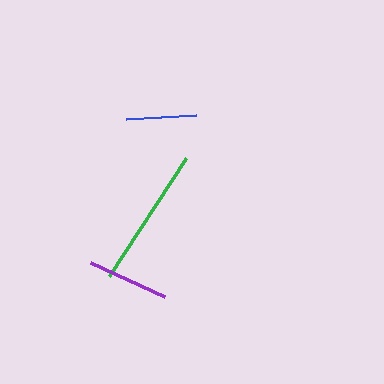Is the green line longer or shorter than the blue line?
The green line is longer than the blue line.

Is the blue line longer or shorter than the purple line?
The purple line is longer than the blue line.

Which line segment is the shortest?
The blue line is the shortest at approximately 70 pixels.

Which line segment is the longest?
The green line is the longest at approximately 141 pixels.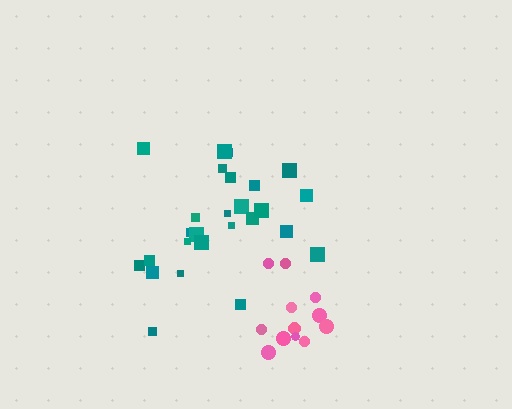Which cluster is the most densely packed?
Pink.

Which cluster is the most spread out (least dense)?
Teal.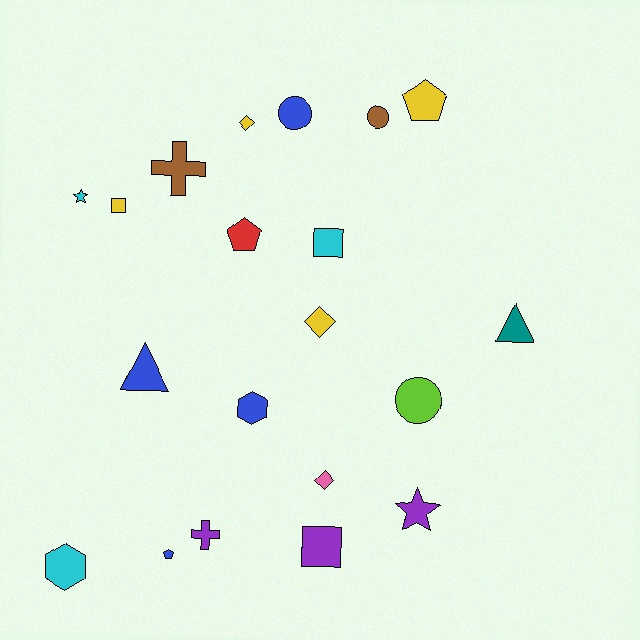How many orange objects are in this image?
There are no orange objects.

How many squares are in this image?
There are 3 squares.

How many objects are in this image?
There are 20 objects.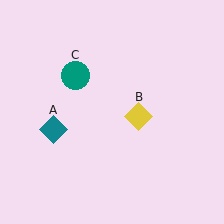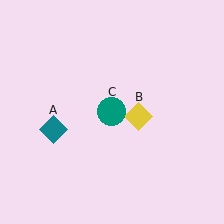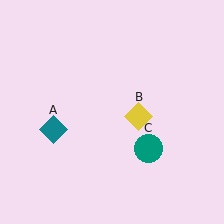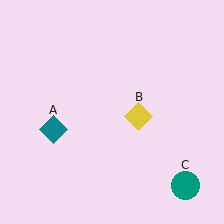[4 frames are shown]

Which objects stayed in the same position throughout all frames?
Teal diamond (object A) and yellow diamond (object B) remained stationary.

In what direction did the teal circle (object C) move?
The teal circle (object C) moved down and to the right.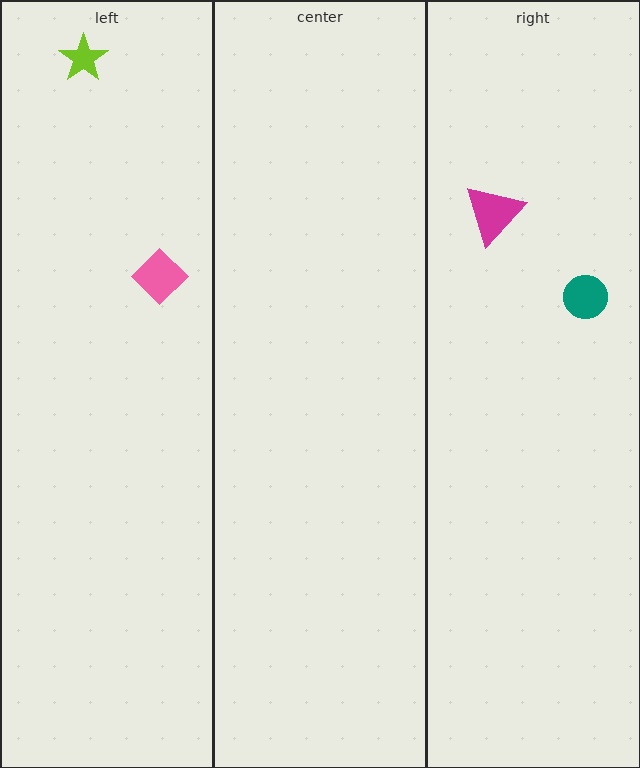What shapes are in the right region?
The magenta triangle, the teal circle.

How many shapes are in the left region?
2.